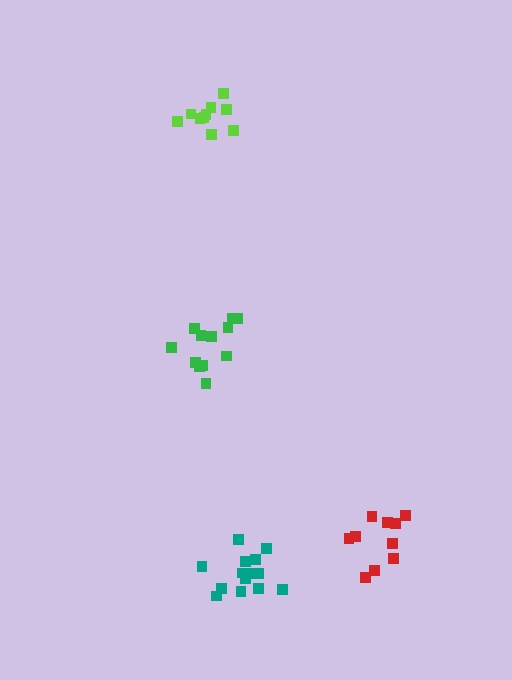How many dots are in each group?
Group 1: 12 dots, Group 2: 10 dots, Group 3: 10 dots, Group 4: 14 dots (46 total).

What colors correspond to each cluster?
The clusters are colored: green, red, lime, teal.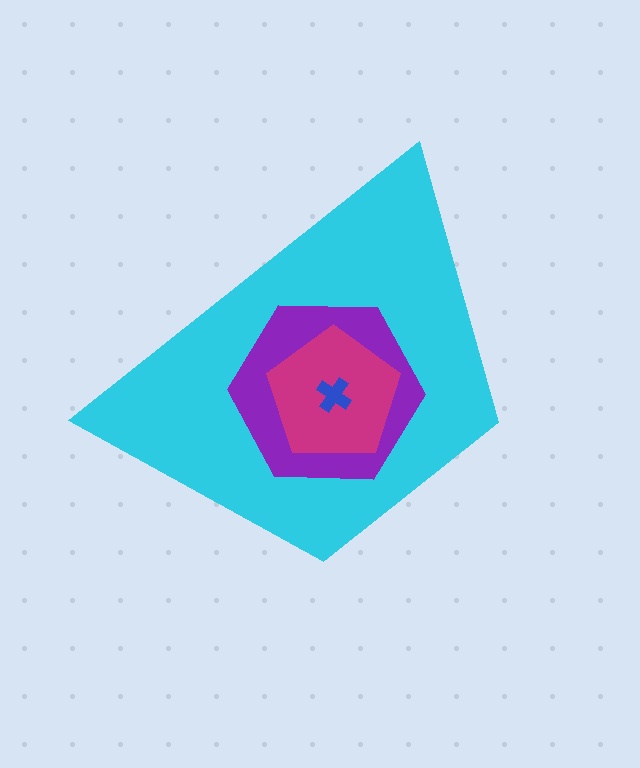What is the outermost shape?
The cyan trapezoid.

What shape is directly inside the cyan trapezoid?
The purple hexagon.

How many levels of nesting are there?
4.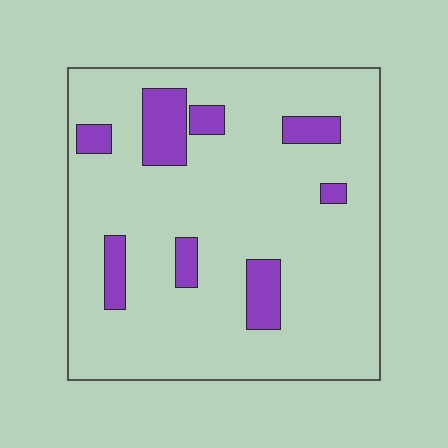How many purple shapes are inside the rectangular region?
8.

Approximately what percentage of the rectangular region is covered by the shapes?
Approximately 15%.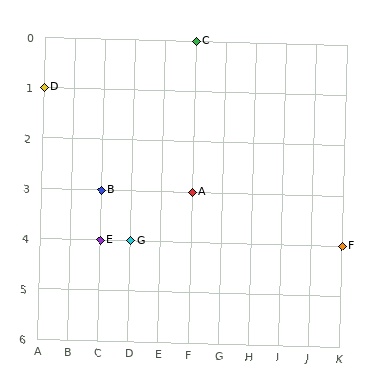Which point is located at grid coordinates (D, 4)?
Point G is at (D, 4).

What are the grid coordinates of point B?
Point B is at grid coordinates (C, 3).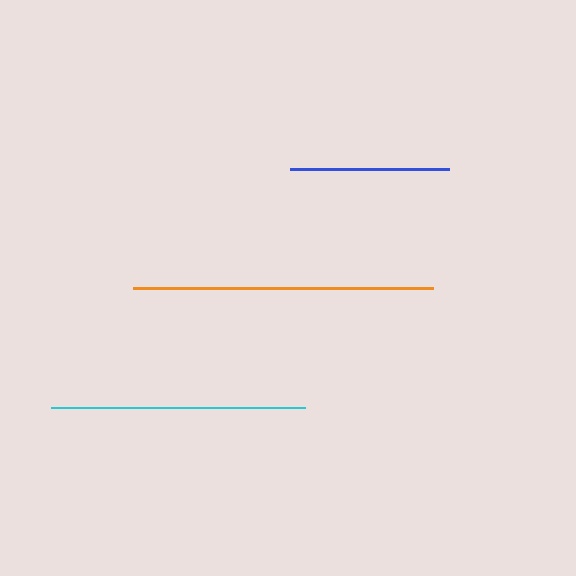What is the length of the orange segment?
The orange segment is approximately 300 pixels long.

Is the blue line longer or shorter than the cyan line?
The cyan line is longer than the blue line.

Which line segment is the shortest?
The blue line is the shortest at approximately 159 pixels.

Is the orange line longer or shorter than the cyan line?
The orange line is longer than the cyan line.